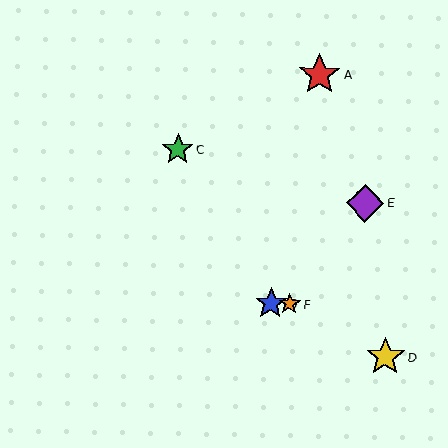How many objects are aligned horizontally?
2 objects (B, F) are aligned horizontally.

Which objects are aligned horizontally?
Objects B, F are aligned horizontally.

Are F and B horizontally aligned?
Yes, both are at y≈304.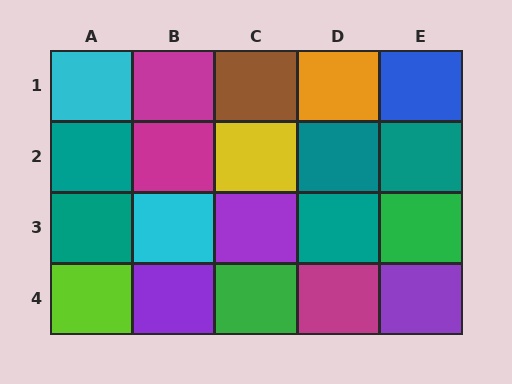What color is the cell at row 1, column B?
Magenta.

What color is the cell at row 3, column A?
Teal.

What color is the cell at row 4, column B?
Purple.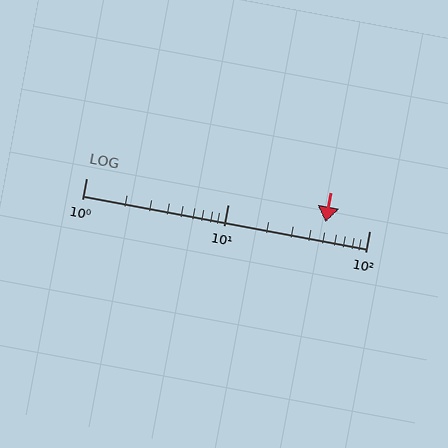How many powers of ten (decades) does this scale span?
The scale spans 2 decades, from 1 to 100.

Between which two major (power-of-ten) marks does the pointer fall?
The pointer is between 10 and 100.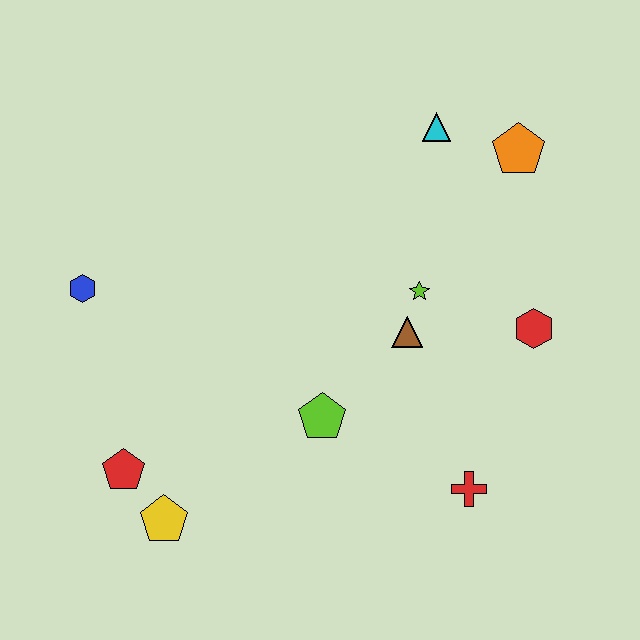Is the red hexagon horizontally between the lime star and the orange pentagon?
No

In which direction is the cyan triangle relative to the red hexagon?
The cyan triangle is above the red hexagon.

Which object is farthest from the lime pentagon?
The orange pentagon is farthest from the lime pentagon.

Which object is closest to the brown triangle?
The lime star is closest to the brown triangle.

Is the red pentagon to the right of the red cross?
No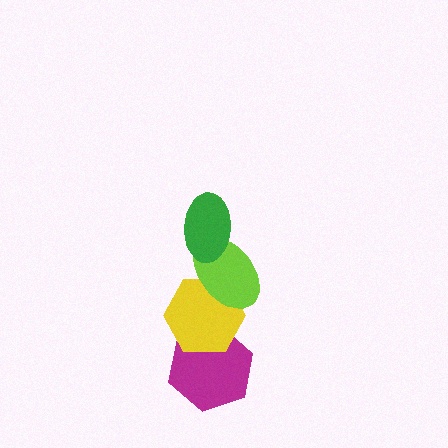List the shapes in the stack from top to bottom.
From top to bottom: the green ellipse, the lime ellipse, the yellow hexagon, the magenta hexagon.